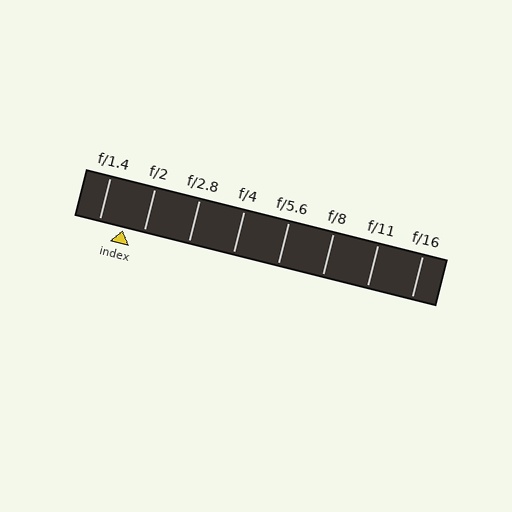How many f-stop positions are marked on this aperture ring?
There are 8 f-stop positions marked.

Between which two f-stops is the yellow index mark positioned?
The index mark is between f/1.4 and f/2.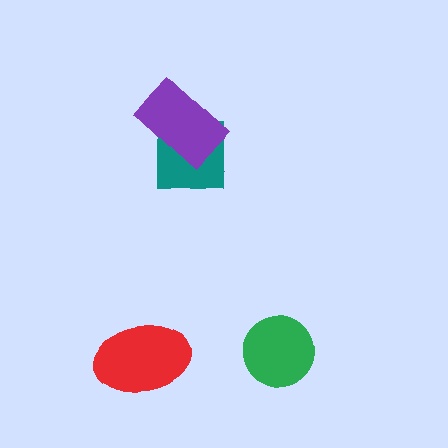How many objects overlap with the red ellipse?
0 objects overlap with the red ellipse.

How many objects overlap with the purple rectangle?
1 object overlaps with the purple rectangle.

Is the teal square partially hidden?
Yes, it is partially covered by another shape.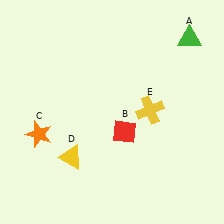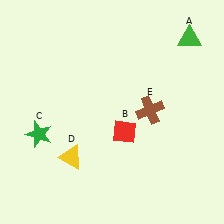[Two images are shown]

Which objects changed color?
C changed from orange to green. E changed from yellow to brown.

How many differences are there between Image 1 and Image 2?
There are 2 differences between the two images.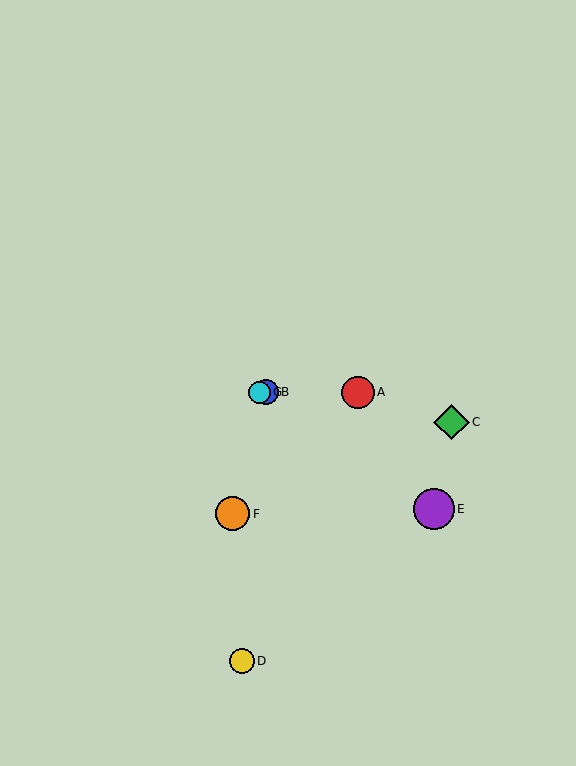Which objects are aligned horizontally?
Objects A, B, G are aligned horizontally.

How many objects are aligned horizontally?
3 objects (A, B, G) are aligned horizontally.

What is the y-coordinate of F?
Object F is at y≈514.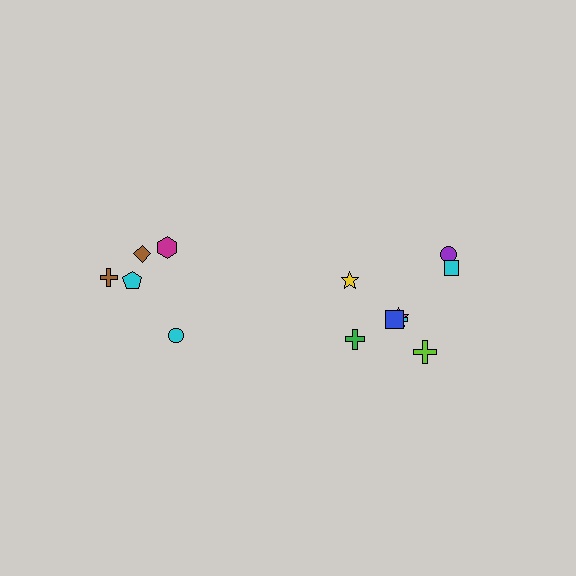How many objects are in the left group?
There are 5 objects.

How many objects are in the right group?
There are 8 objects.